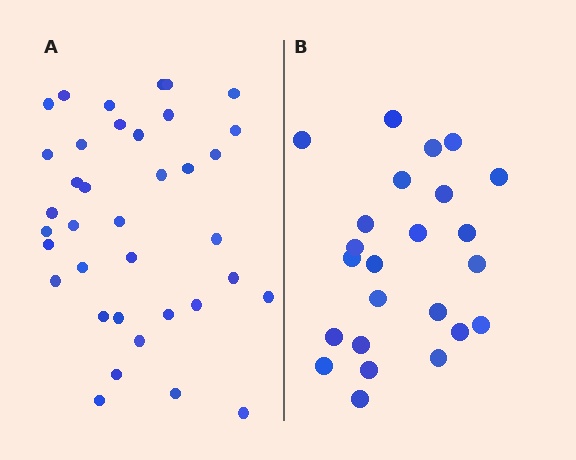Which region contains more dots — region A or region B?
Region A (the left region) has more dots.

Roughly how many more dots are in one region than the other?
Region A has approximately 15 more dots than region B.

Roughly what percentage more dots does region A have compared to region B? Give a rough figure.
About 55% more.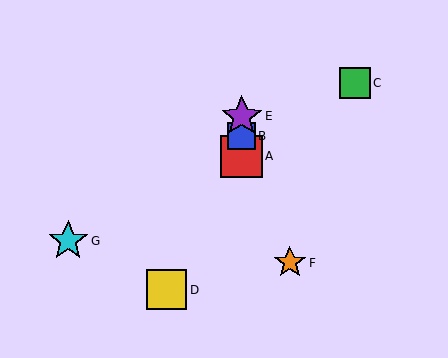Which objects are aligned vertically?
Objects A, B, E are aligned vertically.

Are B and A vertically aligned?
Yes, both are at x≈242.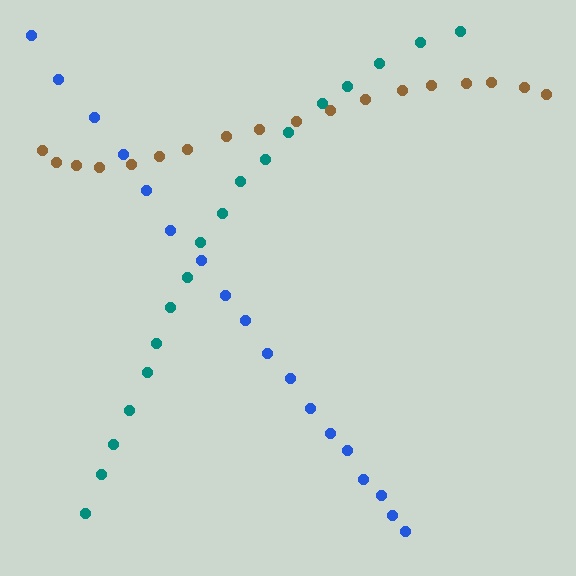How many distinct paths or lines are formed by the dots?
There are 3 distinct paths.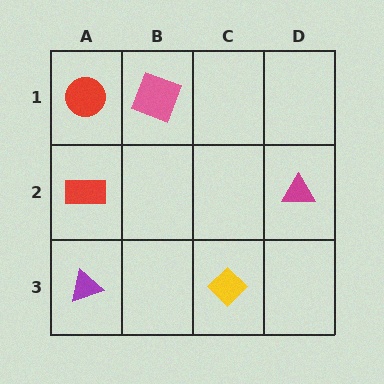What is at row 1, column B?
A pink square.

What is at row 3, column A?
A purple triangle.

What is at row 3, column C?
A yellow diamond.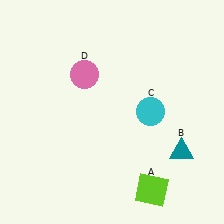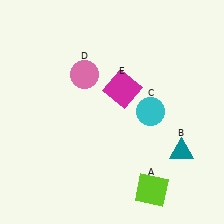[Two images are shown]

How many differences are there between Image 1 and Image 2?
There is 1 difference between the two images.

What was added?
A magenta square (E) was added in Image 2.